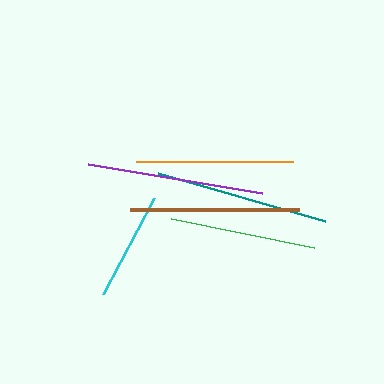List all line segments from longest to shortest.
From longest to shortest: purple, teal, brown, orange, green, cyan.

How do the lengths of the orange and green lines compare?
The orange and green lines are approximately the same length.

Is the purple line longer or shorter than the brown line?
The purple line is longer than the brown line.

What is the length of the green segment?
The green segment is approximately 146 pixels long.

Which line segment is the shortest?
The cyan line is the shortest at approximately 109 pixels.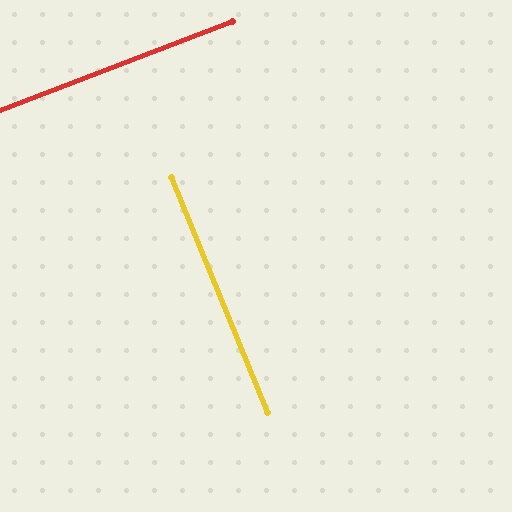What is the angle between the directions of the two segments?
Approximately 89 degrees.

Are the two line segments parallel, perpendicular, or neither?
Perpendicular — they meet at approximately 89°.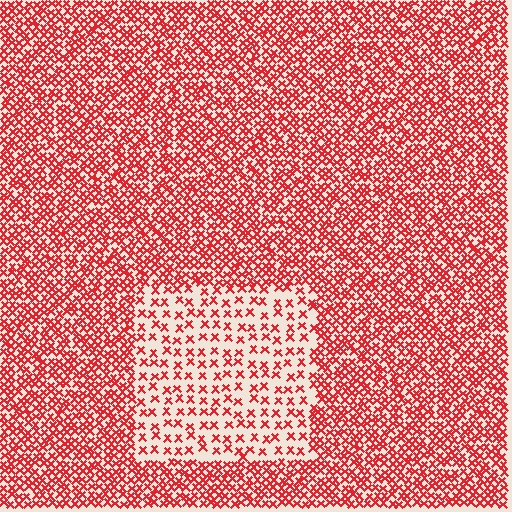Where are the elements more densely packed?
The elements are more densely packed outside the rectangle boundary.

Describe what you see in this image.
The image contains small red elements arranged at two different densities. A rectangle-shaped region is visible where the elements are less densely packed than the surrounding area.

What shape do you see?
I see a rectangle.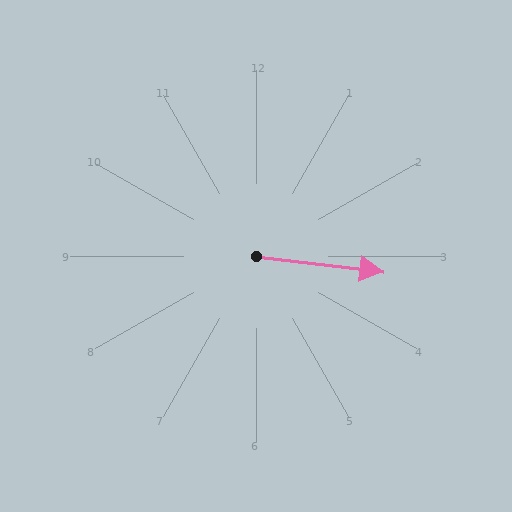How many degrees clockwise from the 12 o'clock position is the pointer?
Approximately 97 degrees.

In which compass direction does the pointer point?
East.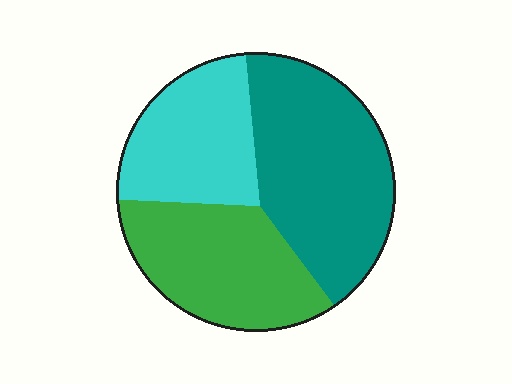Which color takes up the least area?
Cyan, at roughly 25%.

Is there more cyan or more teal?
Teal.